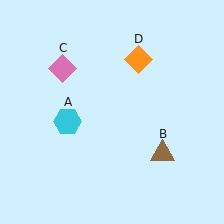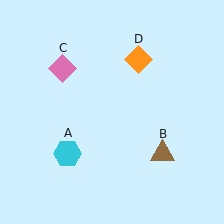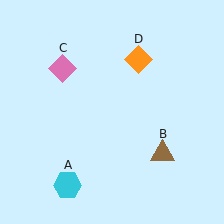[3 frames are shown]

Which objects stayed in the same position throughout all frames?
Brown triangle (object B) and pink diamond (object C) and orange diamond (object D) remained stationary.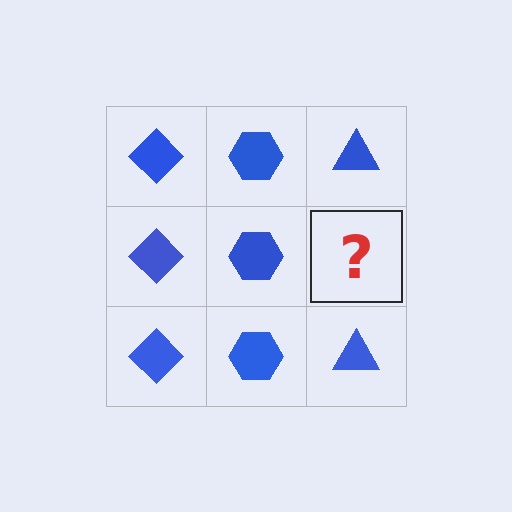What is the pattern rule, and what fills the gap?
The rule is that each column has a consistent shape. The gap should be filled with a blue triangle.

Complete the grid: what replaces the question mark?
The question mark should be replaced with a blue triangle.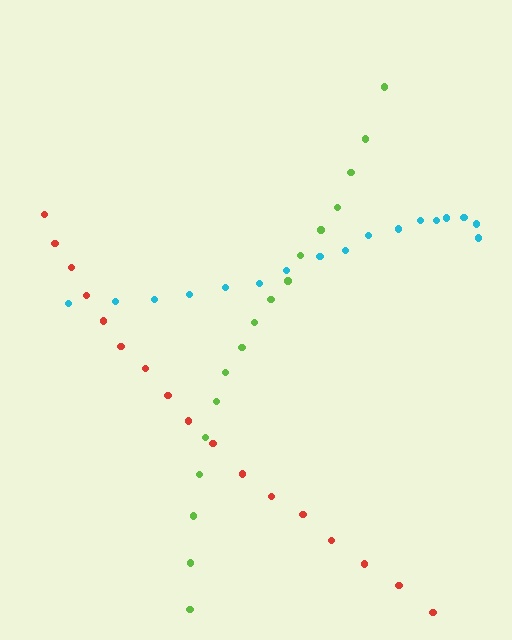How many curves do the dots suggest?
There are 3 distinct paths.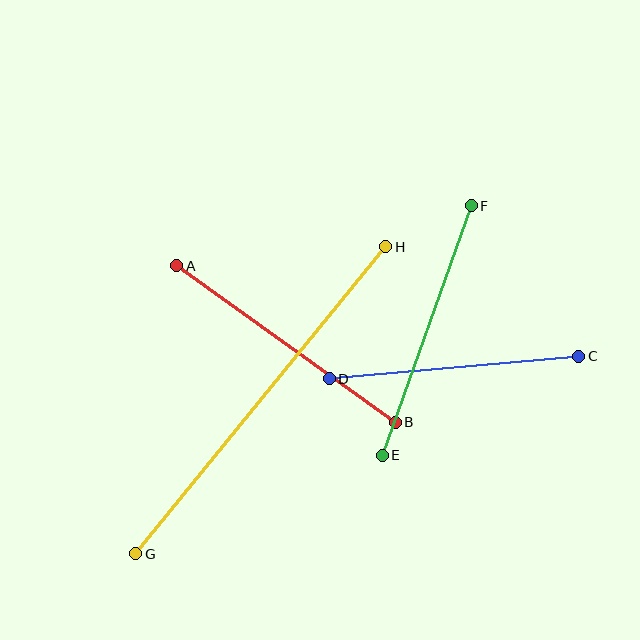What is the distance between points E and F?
The distance is approximately 265 pixels.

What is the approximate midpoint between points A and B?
The midpoint is at approximately (286, 344) pixels.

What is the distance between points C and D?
The distance is approximately 251 pixels.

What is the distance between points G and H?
The distance is approximately 396 pixels.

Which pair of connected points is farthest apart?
Points G and H are farthest apart.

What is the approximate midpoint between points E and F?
The midpoint is at approximately (427, 331) pixels.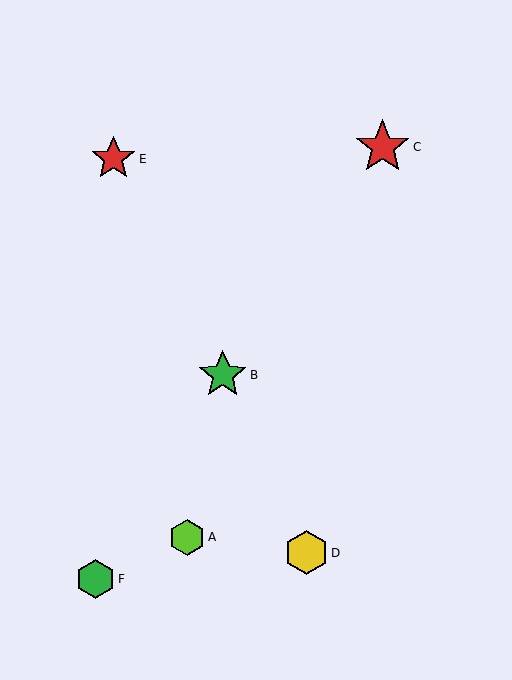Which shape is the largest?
The red star (labeled C) is the largest.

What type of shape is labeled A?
Shape A is a lime hexagon.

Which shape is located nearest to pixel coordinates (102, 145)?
The red star (labeled E) at (113, 159) is nearest to that location.